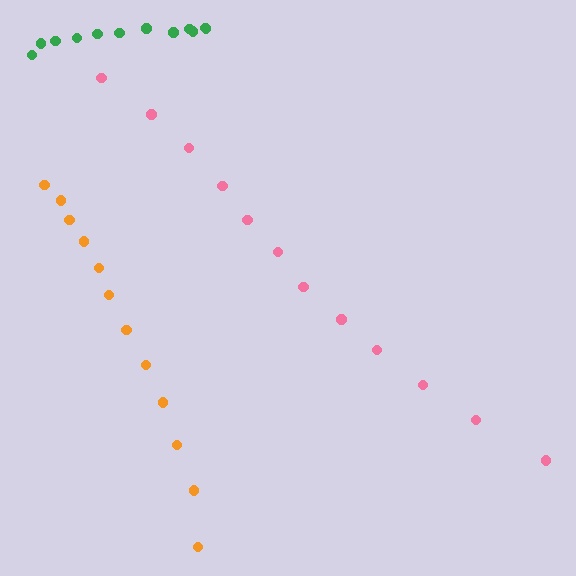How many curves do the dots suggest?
There are 3 distinct paths.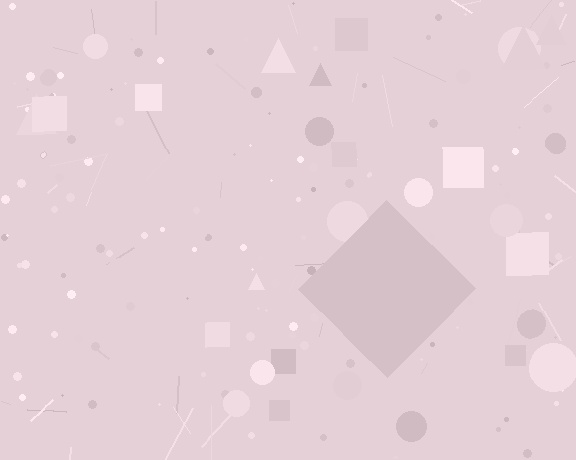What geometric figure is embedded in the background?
A diamond is embedded in the background.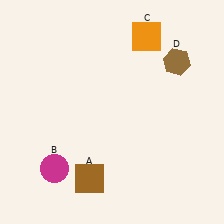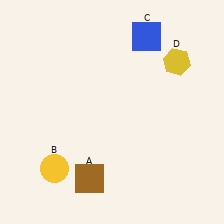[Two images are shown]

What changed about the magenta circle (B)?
In Image 1, B is magenta. In Image 2, it changed to yellow.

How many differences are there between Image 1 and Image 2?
There are 3 differences between the two images.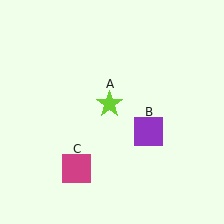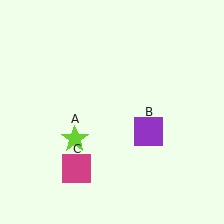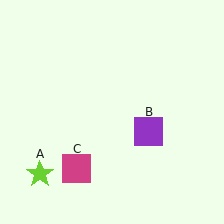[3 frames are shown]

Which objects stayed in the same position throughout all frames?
Purple square (object B) and magenta square (object C) remained stationary.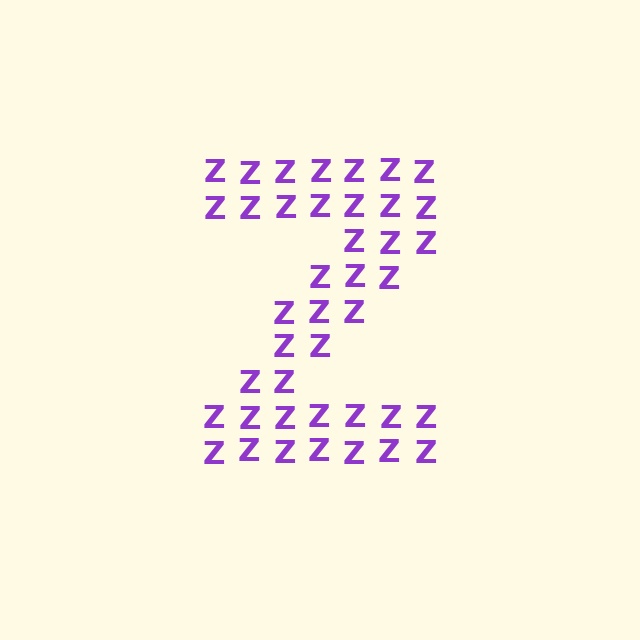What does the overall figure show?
The overall figure shows the letter Z.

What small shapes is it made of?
It is made of small letter Z's.